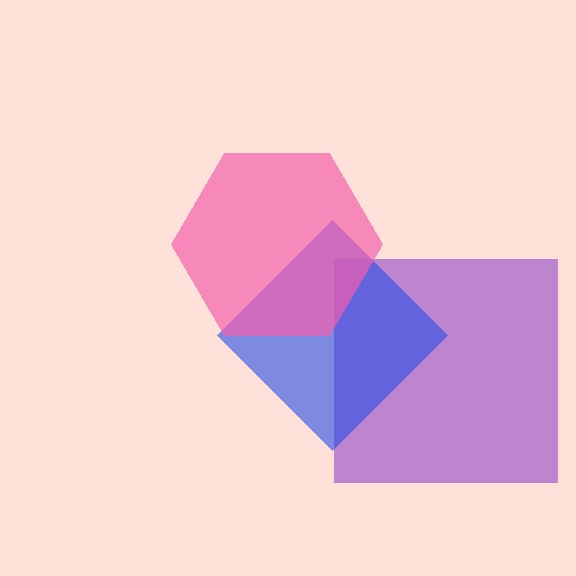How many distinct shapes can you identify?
There are 3 distinct shapes: a purple square, a blue diamond, a pink hexagon.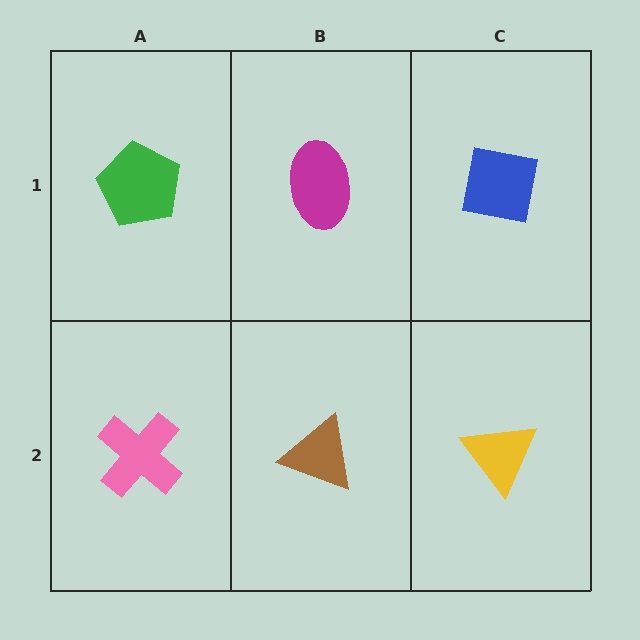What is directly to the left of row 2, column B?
A pink cross.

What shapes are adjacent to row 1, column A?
A pink cross (row 2, column A), a magenta ellipse (row 1, column B).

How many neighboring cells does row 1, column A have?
2.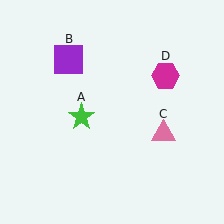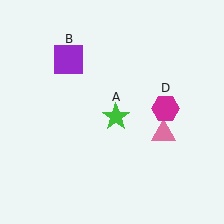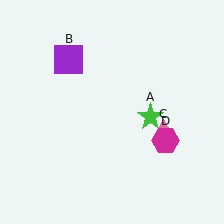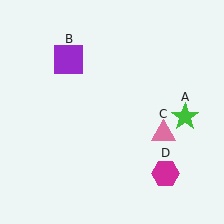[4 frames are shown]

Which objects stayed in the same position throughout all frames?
Purple square (object B) and pink triangle (object C) remained stationary.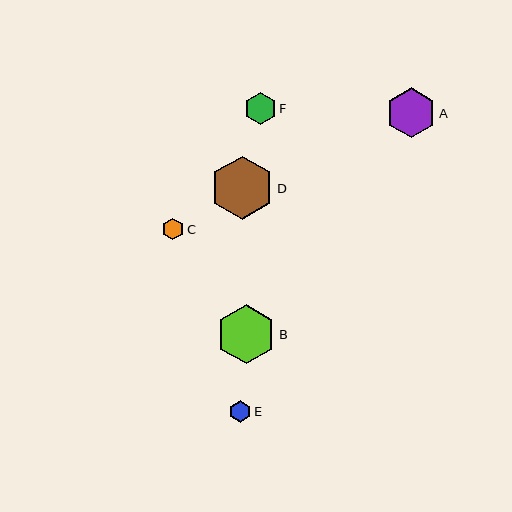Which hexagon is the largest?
Hexagon D is the largest with a size of approximately 64 pixels.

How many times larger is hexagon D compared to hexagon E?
Hexagon D is approximately 3.0 times the size of hexagon E.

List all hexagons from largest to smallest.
From largest to smallest: D, B, A, F, C, E.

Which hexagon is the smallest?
Hexagon E is the smallest with a size of approximately 21 pixels.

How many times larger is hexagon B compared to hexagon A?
Hexagon B is approximately 1.2 times the size of hexagon A.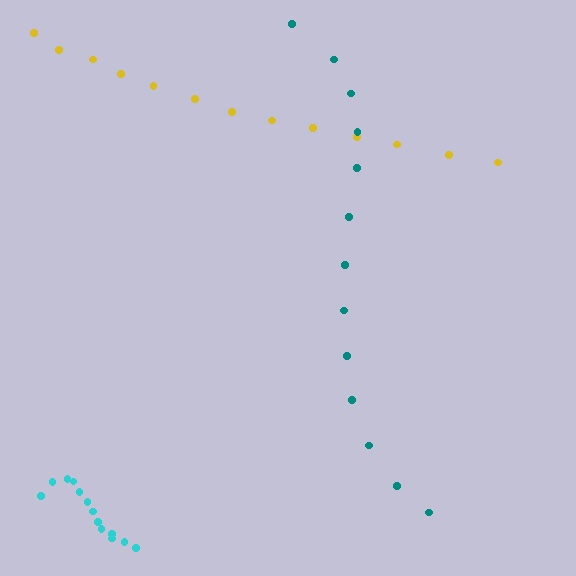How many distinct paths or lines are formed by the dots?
There are 3 distinct paths.